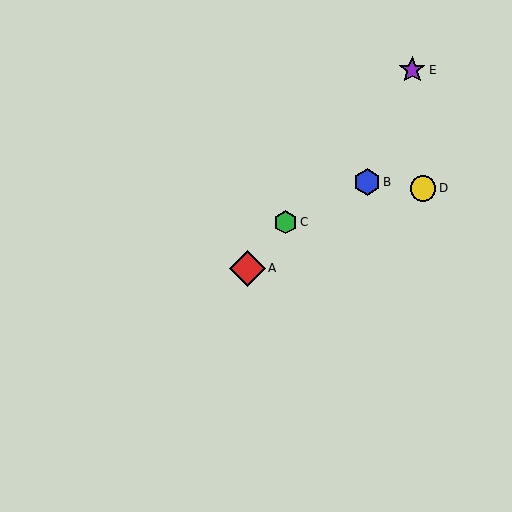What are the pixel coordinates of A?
Object A is at (247, 268).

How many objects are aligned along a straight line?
3 objects (A, C, E) are aligned along a straight line.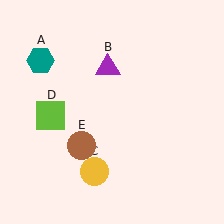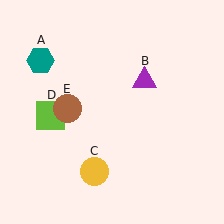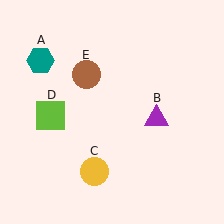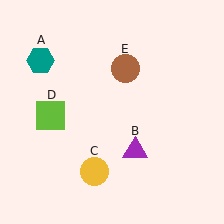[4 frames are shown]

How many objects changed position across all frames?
2 objects changed position: purple triangle (object B), brown circle (object E).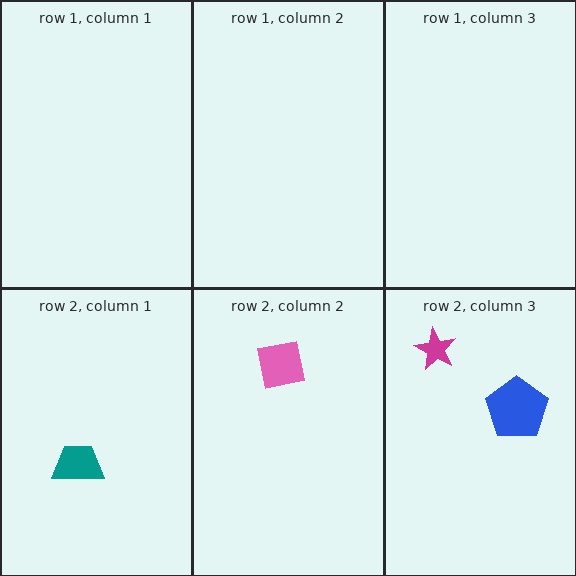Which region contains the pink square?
The row 2, column 2 region.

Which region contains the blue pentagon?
The row 2, column 3 region.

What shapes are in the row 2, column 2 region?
The pink square.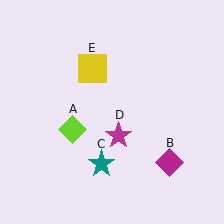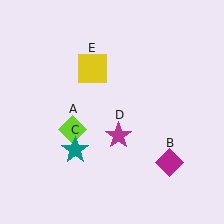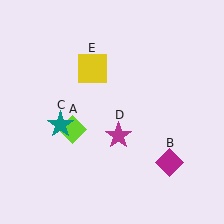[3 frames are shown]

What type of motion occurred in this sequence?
The teal star (object C) rotated clockwise around the center of the scene.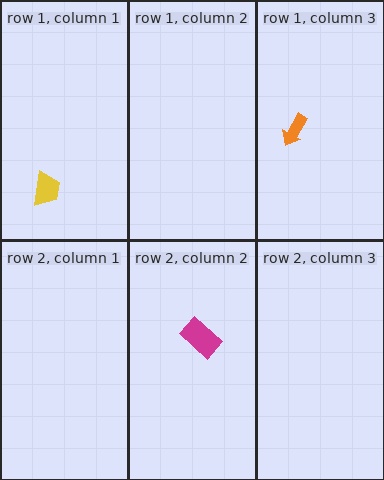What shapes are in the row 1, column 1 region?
The yellow trapezoid.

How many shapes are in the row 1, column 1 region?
1.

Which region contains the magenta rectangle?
The row 2, column 2 region.